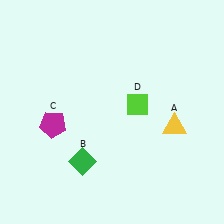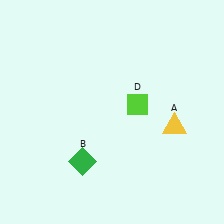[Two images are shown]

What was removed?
The magenta pentagon (C) was removed in Image 2.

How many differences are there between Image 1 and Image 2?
There is 1 difference between the two images.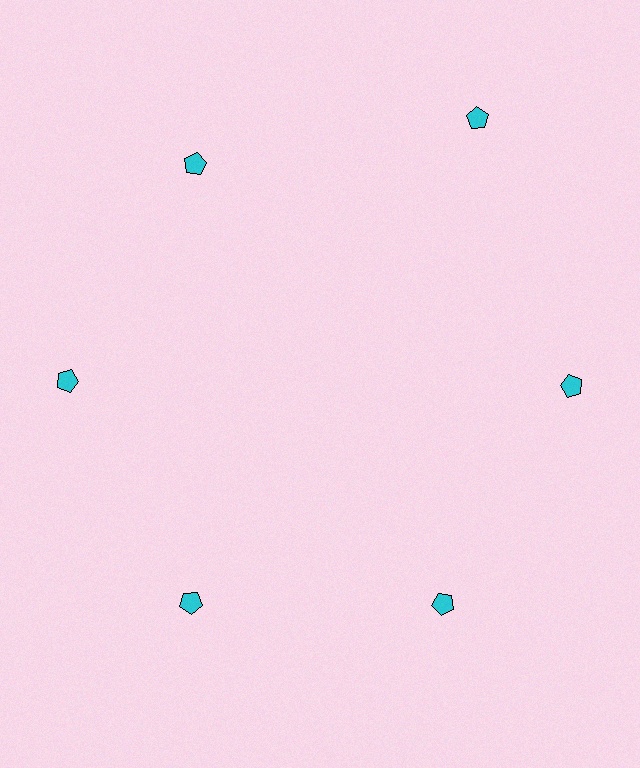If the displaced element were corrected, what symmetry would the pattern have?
It would have 6-fold rotational symmetry — the pattern would map onto itself every 60 degrees.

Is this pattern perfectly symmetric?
No. The 6 cyan pentagons are arranged in a ring, but one element near the 1 o'clock position is pushed outward from the center, breaking the 6-fold rotational symmetry.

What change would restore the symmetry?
The symmetry would be restored by moving it inward, back onto the ring so that all 6 pentagons sit at equal angles and equal distance from the center.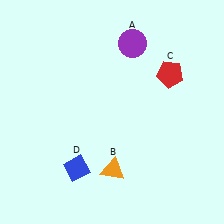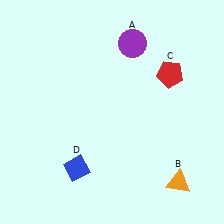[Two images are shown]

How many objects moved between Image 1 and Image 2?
1 object moved between the two images.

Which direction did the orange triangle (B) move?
The orange triangle (B) moved right.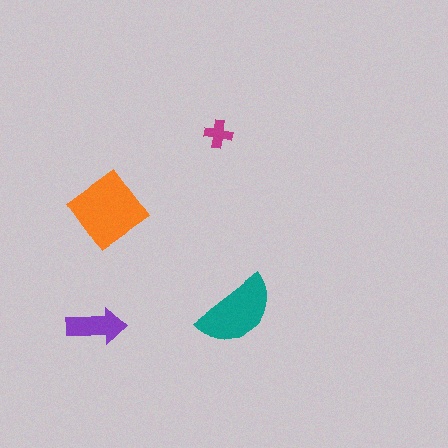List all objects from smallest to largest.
The magenta cross, the purple arrow, the teal semicircle, the orange diamond.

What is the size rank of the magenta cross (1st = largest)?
4th.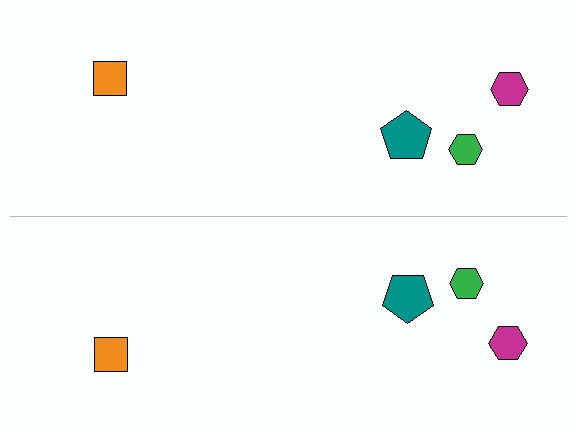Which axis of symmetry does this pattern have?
The pattern has a horizontal axis of symmetry running through the center of the image.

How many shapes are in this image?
There are 8 shapes in this image.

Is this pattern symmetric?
Yes, this pattern has bilateral (reflection) symmetry.